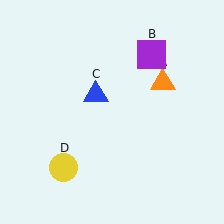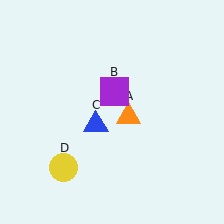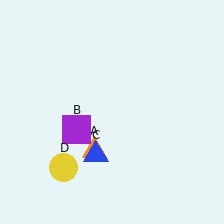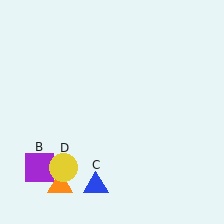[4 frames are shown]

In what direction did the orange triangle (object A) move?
The orange triangle (object A) moved down and to the left.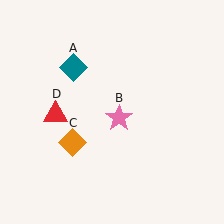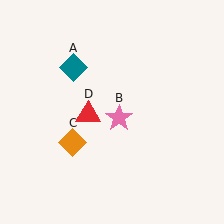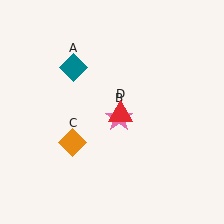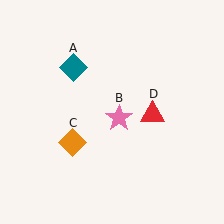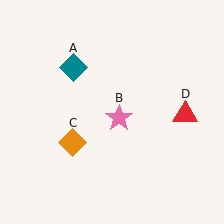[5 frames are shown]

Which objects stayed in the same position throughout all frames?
Teal diamond (object A) and pink star (object B) and orange diamond (object C) remained stationary.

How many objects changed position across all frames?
1 object changed position: red triangle (object D).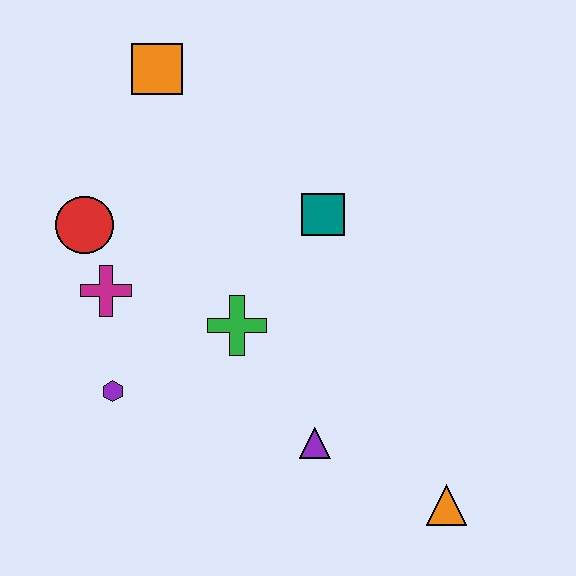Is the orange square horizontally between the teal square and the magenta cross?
Yes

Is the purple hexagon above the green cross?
No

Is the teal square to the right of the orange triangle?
No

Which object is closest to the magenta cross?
The red circle is closest to the magenta cross.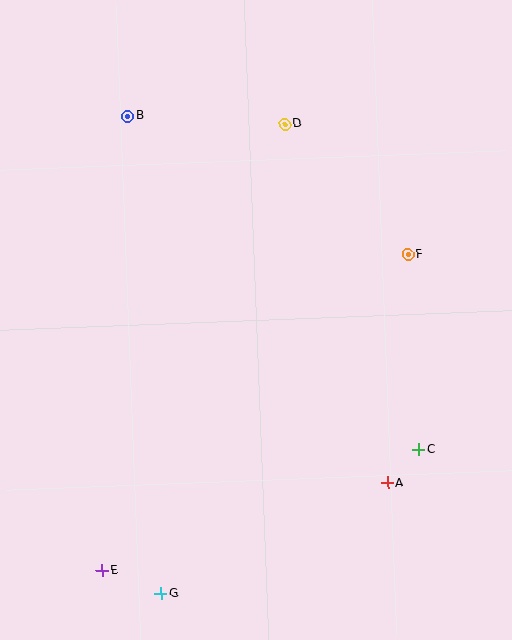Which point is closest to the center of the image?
Point F at (408, 254) is closest to the center.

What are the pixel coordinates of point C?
Point C is at (419, 450).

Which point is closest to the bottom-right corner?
Point A is closest to the bottom-right corner.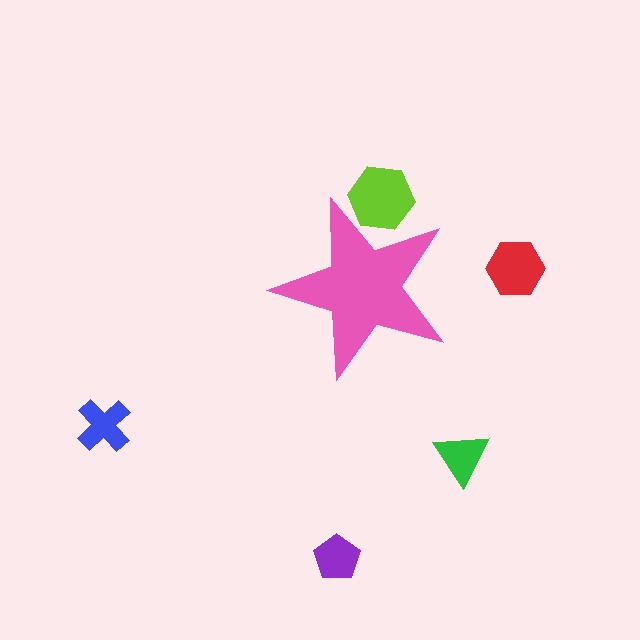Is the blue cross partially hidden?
No, the blue cross is fully visible.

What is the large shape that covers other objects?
A pink star.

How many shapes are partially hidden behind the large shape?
1 shape is partially hidden.